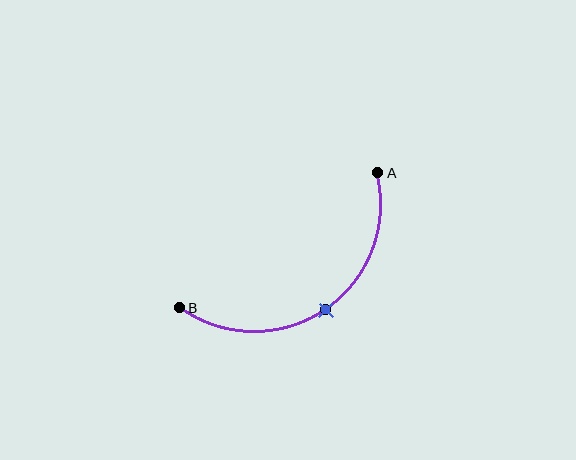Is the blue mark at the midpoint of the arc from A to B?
Yes. The blue mark lies on the arc at equal arc-length from both A and B — it is the arc midpoint.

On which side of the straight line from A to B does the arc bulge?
The arc bulges below and to the right of the straight line connecting A and B.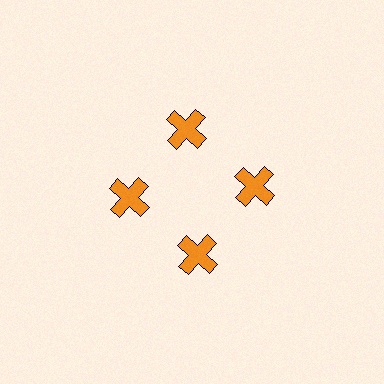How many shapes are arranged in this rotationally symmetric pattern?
There are 4 shapes, arranged in 4 groups of 1.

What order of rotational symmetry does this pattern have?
This pattern has 4-fold rotational symmetry.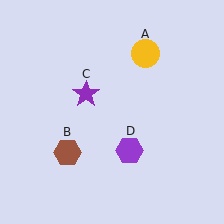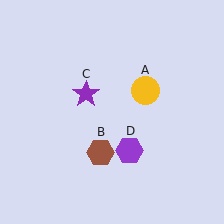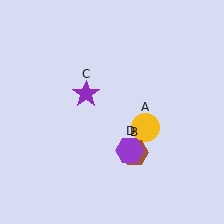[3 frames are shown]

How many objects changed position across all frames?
2 objects changed position: yellow circle (object A), brown hexagon (object B).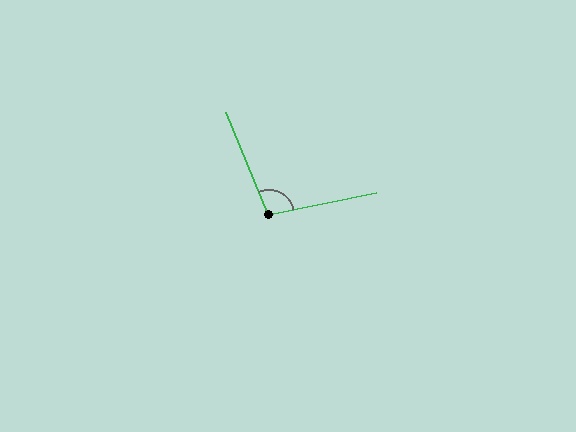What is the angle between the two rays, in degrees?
Approximately 101 degrees.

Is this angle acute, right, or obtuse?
It is obtuse.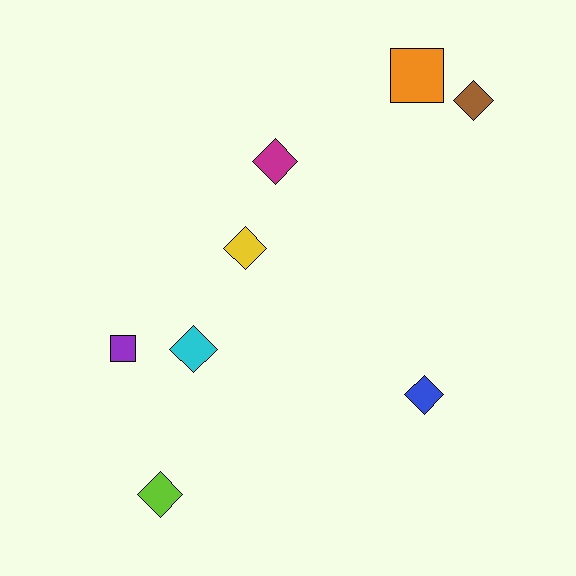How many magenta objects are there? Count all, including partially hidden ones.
There is 1 magenta object.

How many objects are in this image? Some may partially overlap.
There are 8 objects.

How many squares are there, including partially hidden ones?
There are 2 squares.